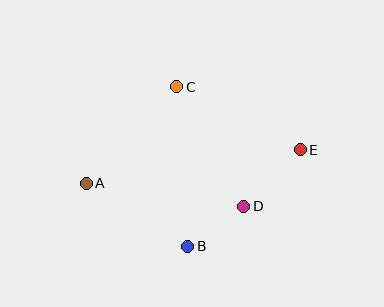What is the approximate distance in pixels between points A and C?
The distance between A and C is approximately 132 pixels.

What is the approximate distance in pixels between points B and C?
The distance between B and C is approximately 160 pixels.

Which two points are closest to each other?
Points B and D are closest to each other.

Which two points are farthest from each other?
Points A and E are farthest from each other.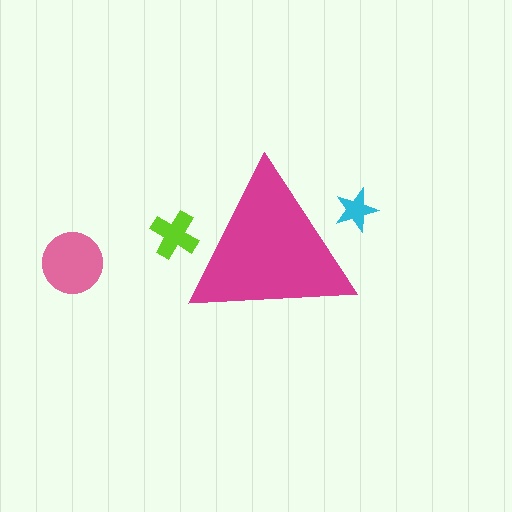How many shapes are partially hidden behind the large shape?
2 shapes are partially hidden.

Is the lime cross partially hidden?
Yes, the lime cross is partially hidden behind the magenta triangle.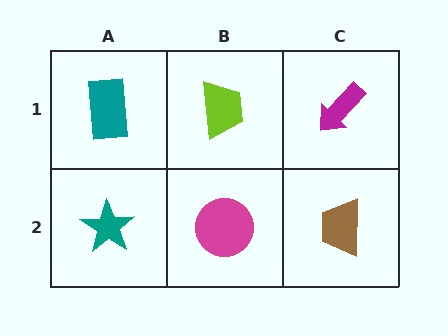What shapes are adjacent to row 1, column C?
A brown trapezoid (row 2, column C), a lime trapezoid (row 1, column B).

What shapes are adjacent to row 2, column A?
A teal rectangle (row 1, column A), a magenta circle (row 2, column B).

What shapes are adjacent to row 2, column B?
A lime trapezoid (row 1, column B), a teal star (row 2, column A), a brown trapezoid (row 2, column C).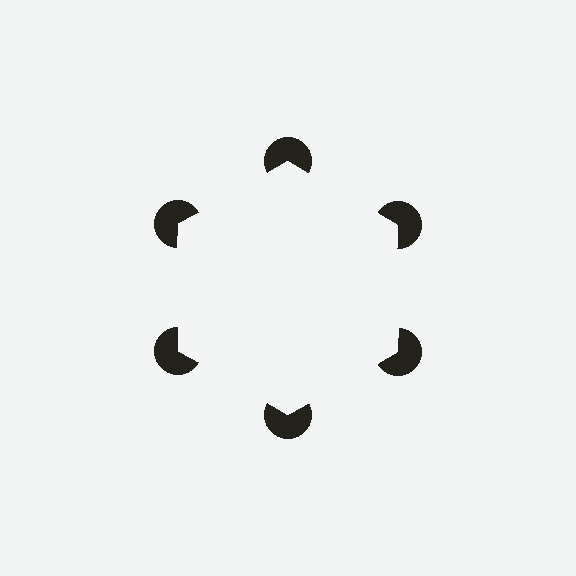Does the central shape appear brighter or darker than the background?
It typically appears slightly brighter than the background, even though no actual brightness change is drawn.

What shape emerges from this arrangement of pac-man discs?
An illusory hexagon — its edges are inferred from the aligned wedge cuts in the pac-man discs, not physically drawn.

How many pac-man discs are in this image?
There are 6 — one at each vertex of the illusory hexagon.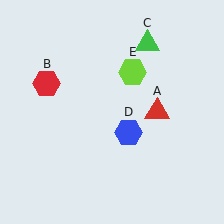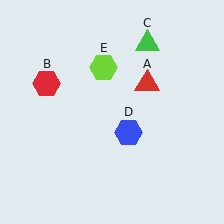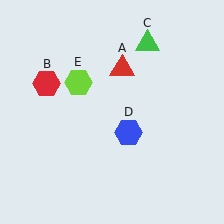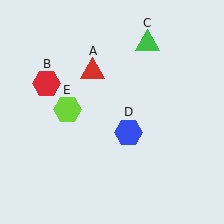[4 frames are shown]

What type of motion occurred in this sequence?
The red triangle (object A), lime hexagon (object E) rotated counterclockwise around the center of the scene.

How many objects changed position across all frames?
2 objects changed position: red triangle (object A), lime hexagon (object E).